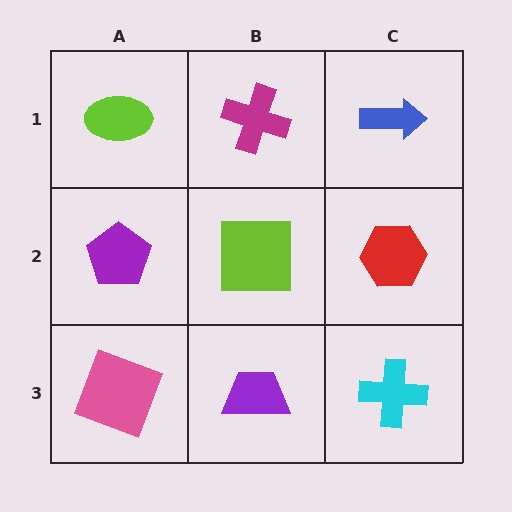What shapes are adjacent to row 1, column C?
A red hexagon (row 2, column C), a magenta cross (row 1, column B).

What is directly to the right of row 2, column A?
A lime square.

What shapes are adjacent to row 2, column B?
A magenta cross (row 1, column B), a purple trapezoid (row 3, column B), a purple pentagon (row 2, column A), a red hexagon (row 2, column C).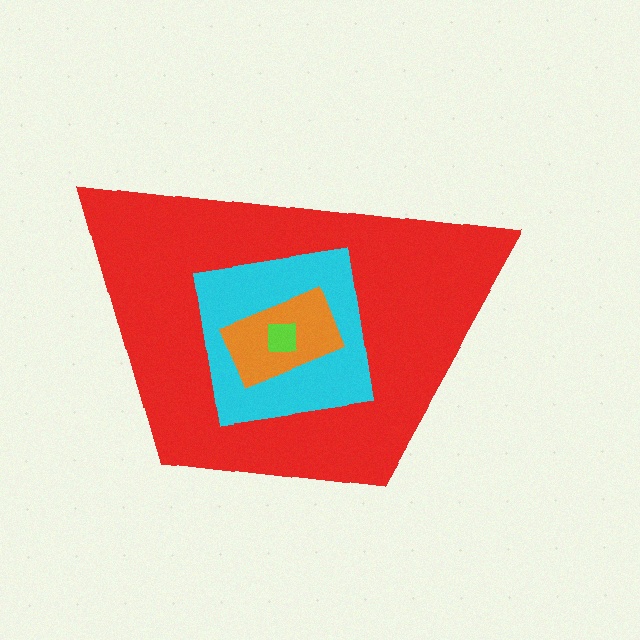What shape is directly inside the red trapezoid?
The cyan square.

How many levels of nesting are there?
4.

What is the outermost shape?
The red trapezoid.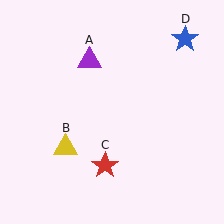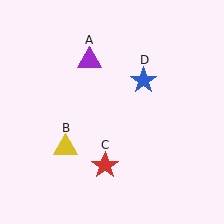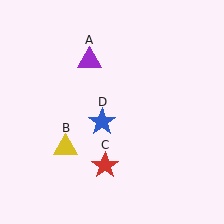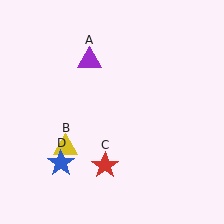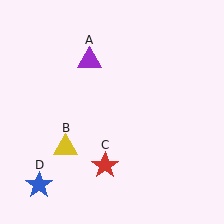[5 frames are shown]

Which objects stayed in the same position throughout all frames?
Purple triangle (object A) and yellow triangle (object B) and red star (object C) remained stationary.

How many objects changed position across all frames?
1 object changed position: blue star (object D).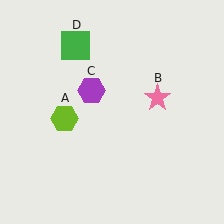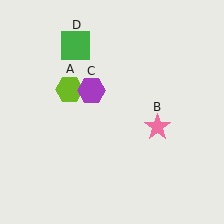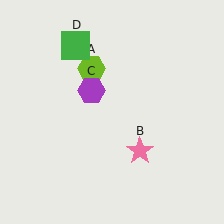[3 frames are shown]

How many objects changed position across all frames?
2 objects changed position: lime hexagon (object A), pink star (object B).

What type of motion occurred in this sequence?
The lime hexagon (object A), pink star (object B) rotated clockwise around the center of the scene.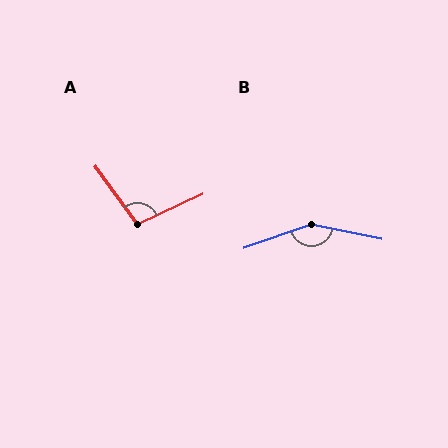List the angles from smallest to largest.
A (101°), B (149°).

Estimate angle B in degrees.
Approximately 149 degrees.